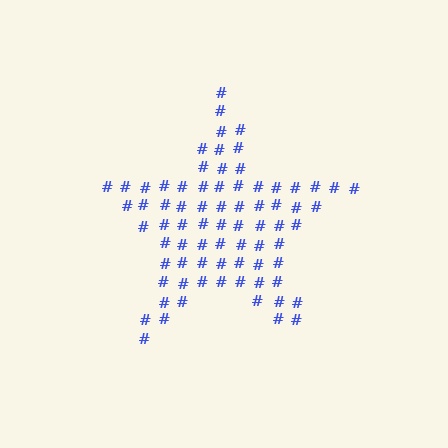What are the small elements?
The small elements are hash symbols.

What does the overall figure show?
The overall figure shows a star.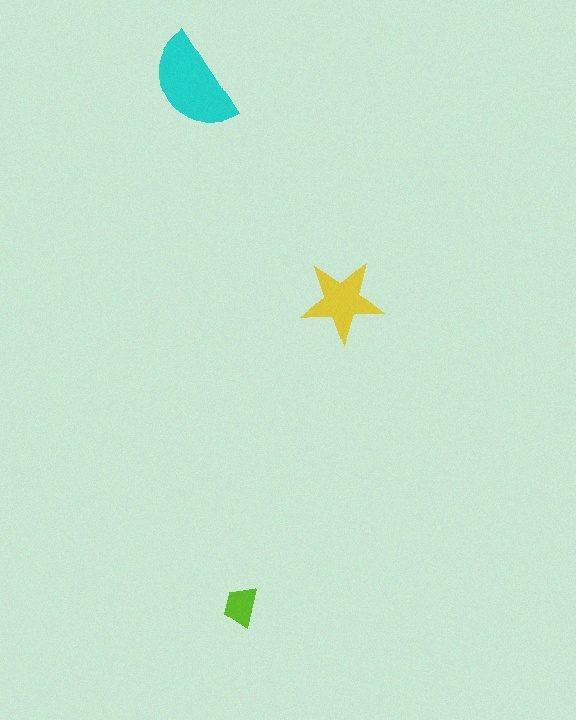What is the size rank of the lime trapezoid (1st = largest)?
3rd.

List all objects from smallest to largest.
The lime trapezoid, the yellow star, the cyan semicircle.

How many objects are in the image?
There are 3 objects in the image.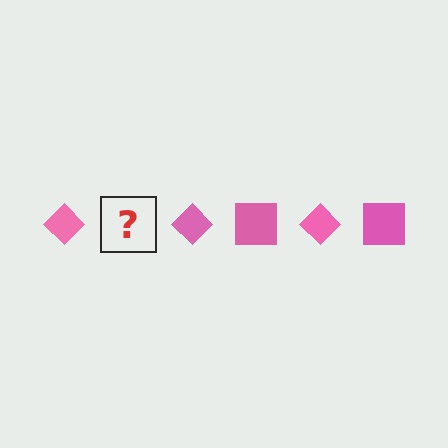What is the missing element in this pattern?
The missing element is a pink square.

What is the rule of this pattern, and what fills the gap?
The rule is that the pattern cycles through diamond, square shapes in pink. The gap should be filled with a pink square.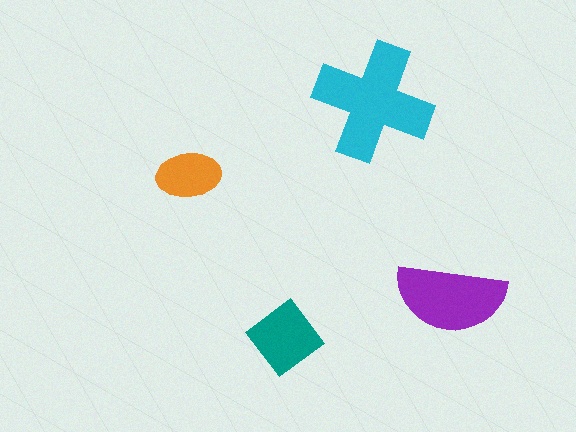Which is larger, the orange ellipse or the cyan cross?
The cyan cross.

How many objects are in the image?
There are 4 objects in the image.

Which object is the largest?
The cyan cross.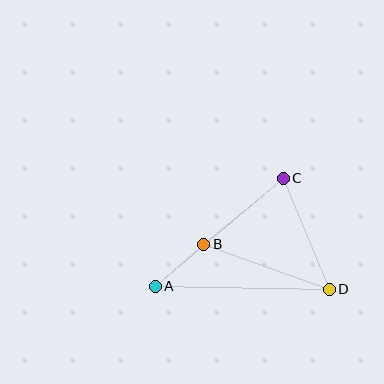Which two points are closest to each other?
Points A and B are closest to each other.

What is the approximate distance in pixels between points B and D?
The distance between B and D is approximately 133 pixels.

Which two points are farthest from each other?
Points A and D are farthest from each other.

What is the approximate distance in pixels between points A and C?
The distance between A and C is approximately 168 pixels.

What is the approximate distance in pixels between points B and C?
The distance between B and C is approximately 103 pixels.